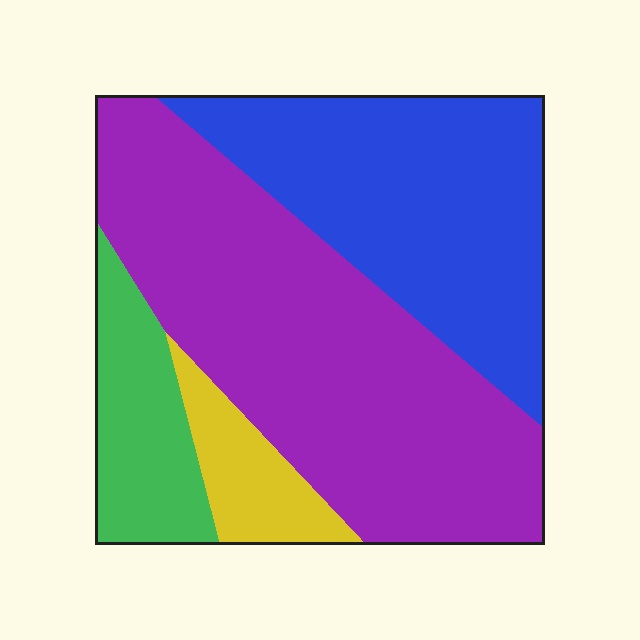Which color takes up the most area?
Purple, at roughly 50%.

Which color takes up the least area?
Yellow, at roughly 10%.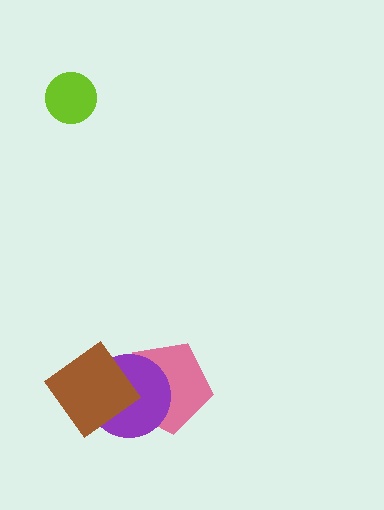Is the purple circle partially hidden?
Yes, it is partially covered by another shape.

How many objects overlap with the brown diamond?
2 objects overlap with the brown diamond.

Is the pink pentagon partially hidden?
Yes, it is partially covered by another shape.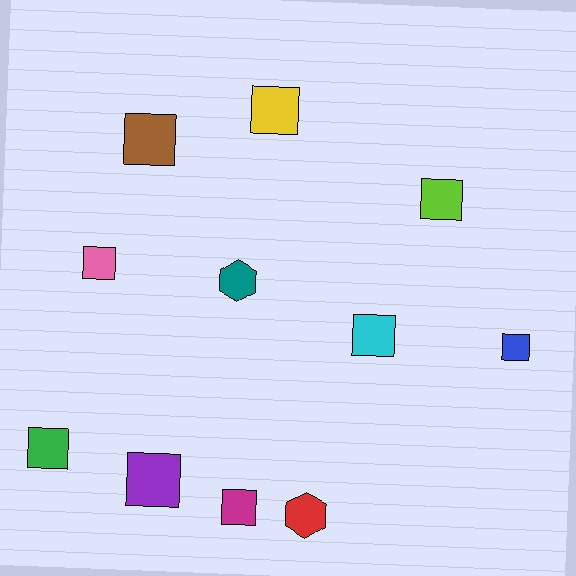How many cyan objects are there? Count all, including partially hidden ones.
There is 1 cyan object.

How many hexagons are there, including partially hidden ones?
There are 2 hexagons.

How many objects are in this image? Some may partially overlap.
There are 11 objects.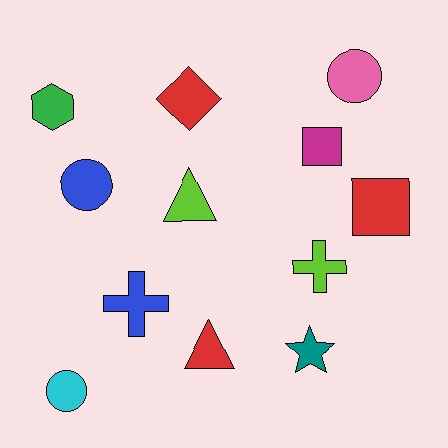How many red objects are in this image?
There are 3 red objects.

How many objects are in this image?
There are 12 objects.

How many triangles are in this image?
There are 2 triangles.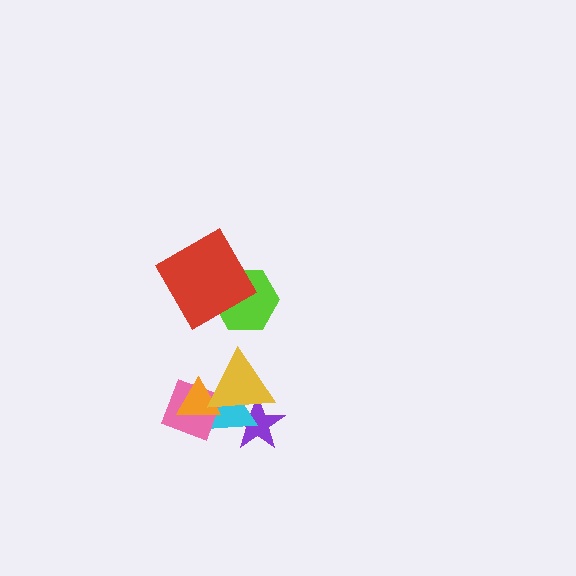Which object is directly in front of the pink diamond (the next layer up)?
The orange triangle is directly in front of the pink diamond.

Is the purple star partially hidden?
Yes, it is partially covered by another shape.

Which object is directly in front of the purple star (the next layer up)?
The cyan triangle is directly in front of the purple star.